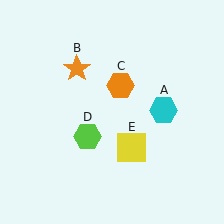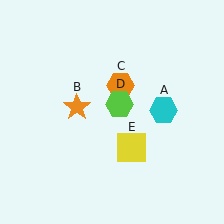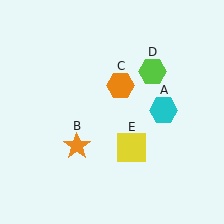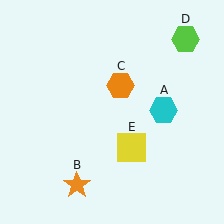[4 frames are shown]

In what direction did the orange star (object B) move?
The orange star (object B) moved down.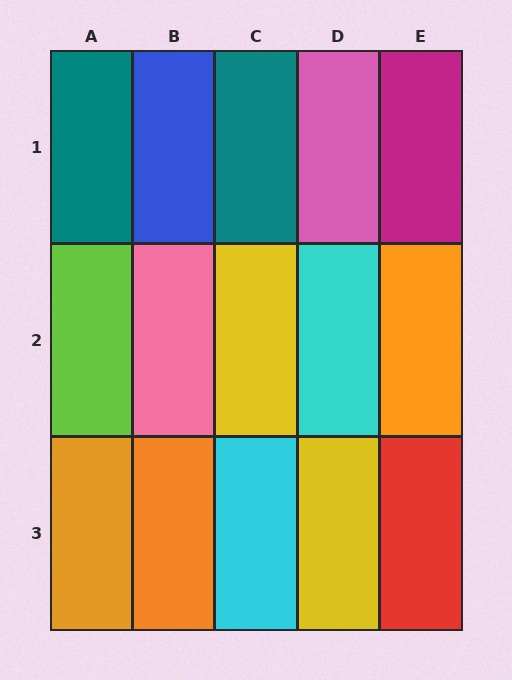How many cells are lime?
1 cell is lime.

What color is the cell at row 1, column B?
Blue.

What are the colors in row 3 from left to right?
Orange, orange, cyan, yellow, red.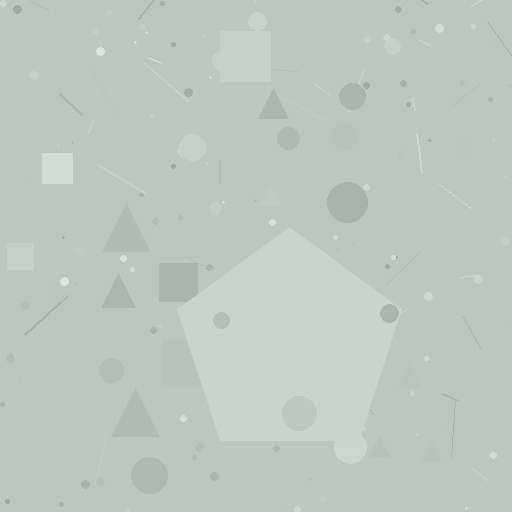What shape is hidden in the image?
A pentagon is hidden in the image.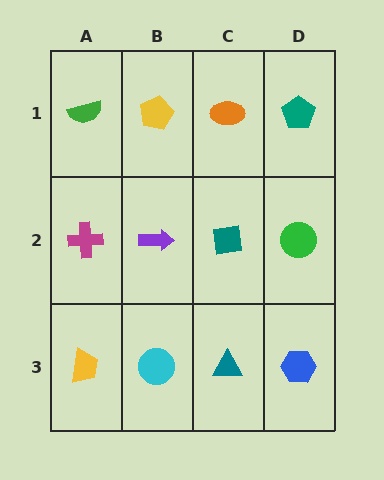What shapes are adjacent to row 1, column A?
A magenta cross (row 2, column A), a yellow pentagon (row 1, column B).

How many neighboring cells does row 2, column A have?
3.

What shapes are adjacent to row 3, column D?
A green circle (row 2, column D), a teal triangle (row 3, column C).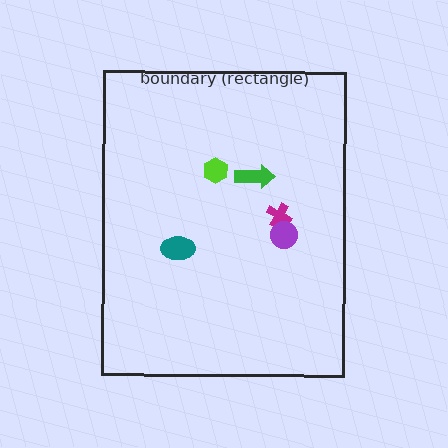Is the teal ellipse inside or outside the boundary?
Inside.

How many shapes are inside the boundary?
5 inside, 0 outside.